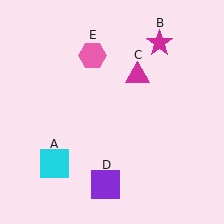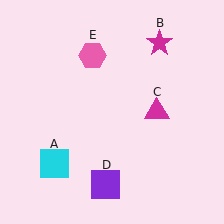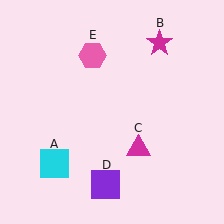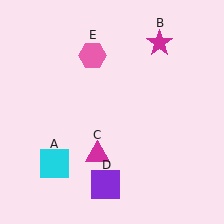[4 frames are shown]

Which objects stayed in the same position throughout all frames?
Cyan square (object A) and magenta star (object B) and purple square (object D) and pink hexagon (object E) remained stationary.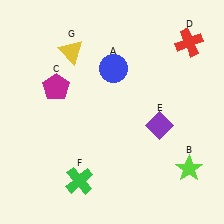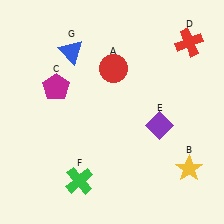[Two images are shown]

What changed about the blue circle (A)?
In Image 1, A is blue. In Image 2, it changed to red.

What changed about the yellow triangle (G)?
In Image 1, G is yellow. In Image 2, it changed to blue.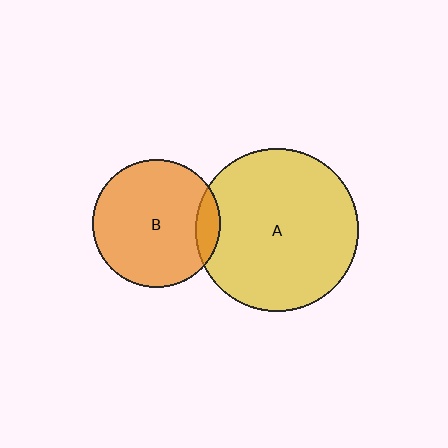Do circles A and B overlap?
Yes.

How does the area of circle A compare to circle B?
Approximately 1.6 times.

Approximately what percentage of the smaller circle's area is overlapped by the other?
Approximately 10%.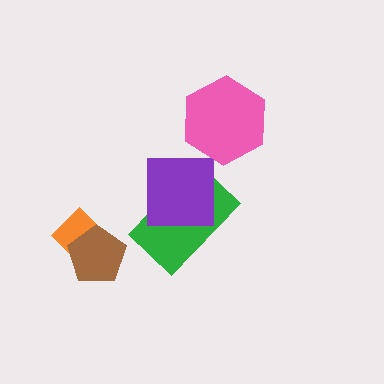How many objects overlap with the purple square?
1 object overlaps with the purple square.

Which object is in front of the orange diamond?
The brown pentagon is in front of the orange diamond.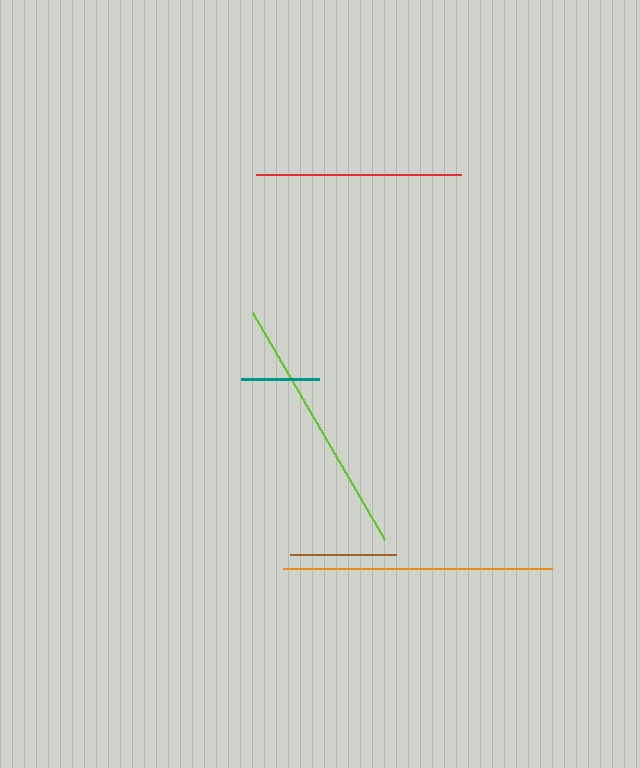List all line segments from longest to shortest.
From longest to shortest: orange, lime, red, brown, teal.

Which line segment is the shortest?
The teal line is the shortest at approximately 79 pixels.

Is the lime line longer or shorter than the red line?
The lime line is longer than the red line.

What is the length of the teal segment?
The teal segment is approximately 79 pixels long.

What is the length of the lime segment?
The lime segment is approximately 263 pixels long.